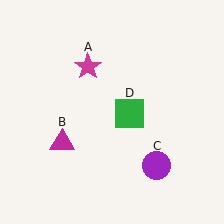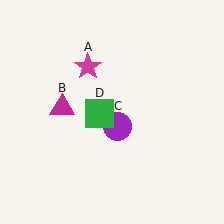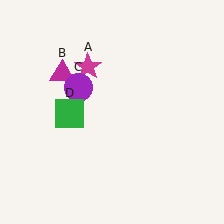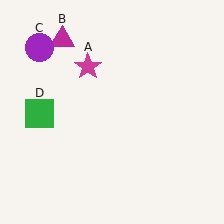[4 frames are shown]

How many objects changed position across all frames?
3 objects changed position: magenta triangle (object B), purple circle (object C), green square (object D).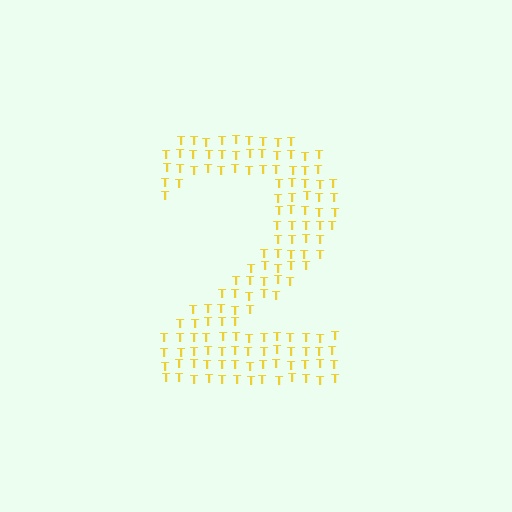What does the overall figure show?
The overall figure shows the digit 2.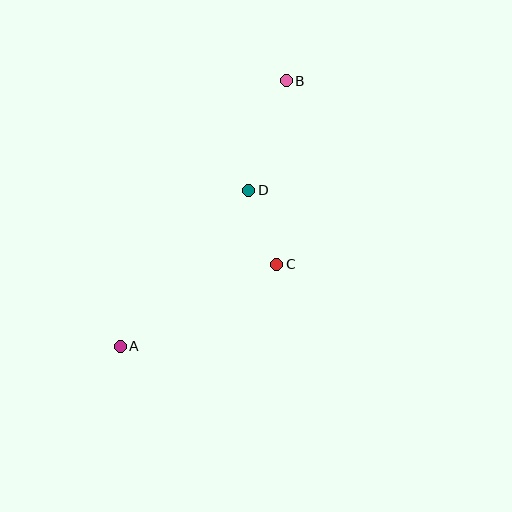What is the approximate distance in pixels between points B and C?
The distance between B and C is approximately 184 pixels.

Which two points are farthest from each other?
Points A and B are farthest from each other.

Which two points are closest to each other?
Points C and D are closest to each other.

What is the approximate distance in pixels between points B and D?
The distance between B and D is approximately 116 pixels.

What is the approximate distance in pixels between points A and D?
The distance between A and D is approximately 202 pixels.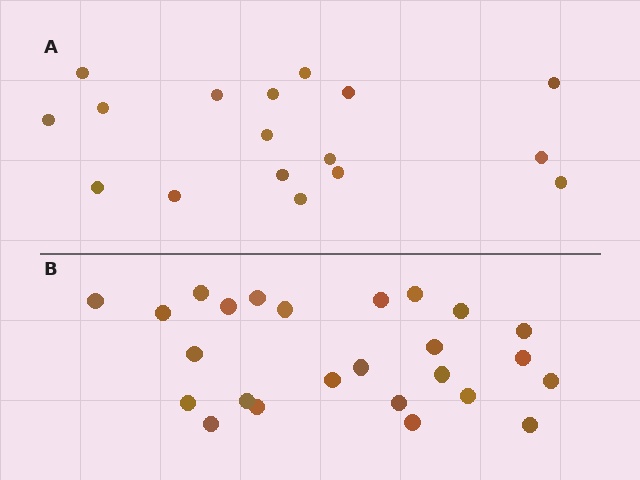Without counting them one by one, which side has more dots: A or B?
Region B (the bottom region) has more dots.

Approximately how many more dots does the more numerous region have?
Region B has roughly 8 or so more dots than region A.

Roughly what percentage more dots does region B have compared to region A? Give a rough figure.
About 45% more.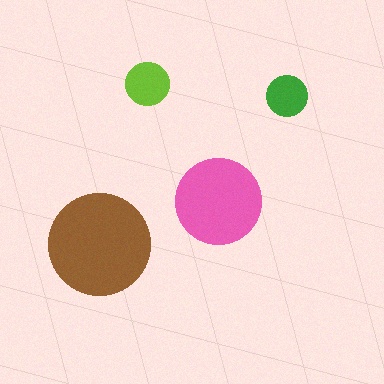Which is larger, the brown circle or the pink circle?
The brown one.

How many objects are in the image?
There are 4 objects in the image.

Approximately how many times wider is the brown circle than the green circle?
About 2.5 times wider.